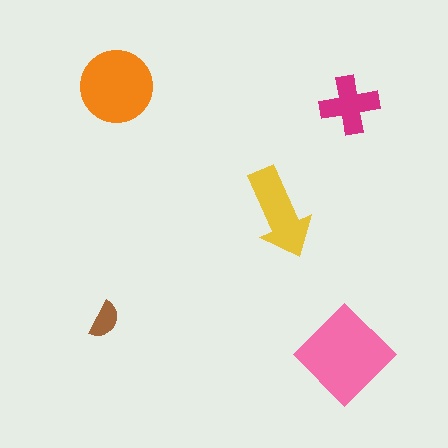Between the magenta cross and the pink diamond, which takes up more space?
The pink diamond.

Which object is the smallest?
The brown semicircle.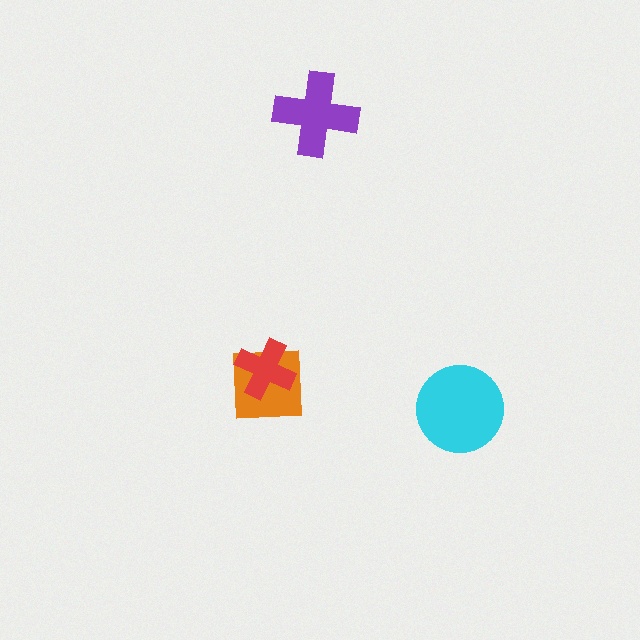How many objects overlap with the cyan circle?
0 objects overlap with the cyan circle.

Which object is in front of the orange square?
The red cross is in front of the orange square.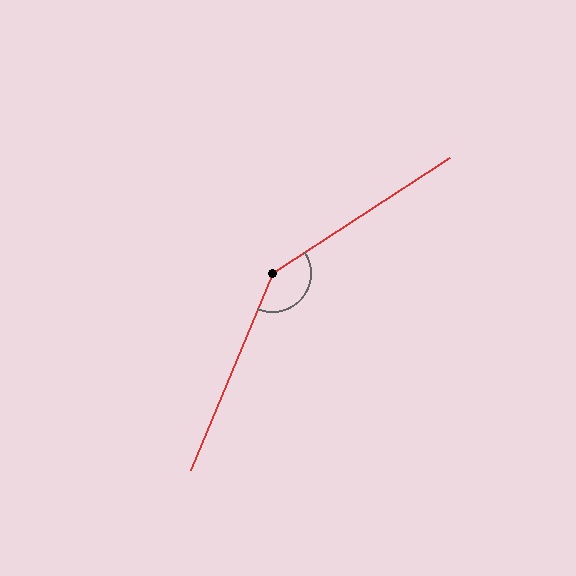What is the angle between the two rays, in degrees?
Approximately 146 degrees.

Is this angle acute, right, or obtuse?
It is obtuse.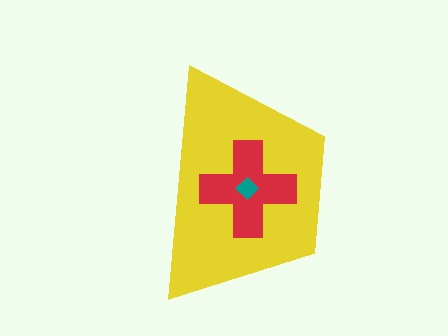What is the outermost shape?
The yellow trapezoid.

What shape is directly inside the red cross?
The teal diamond.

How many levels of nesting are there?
3.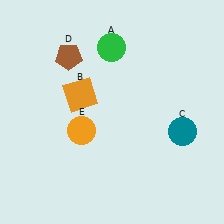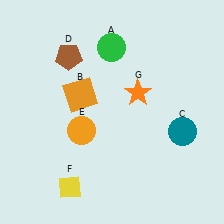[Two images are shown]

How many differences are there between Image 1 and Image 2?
There are 2 differences between the two images.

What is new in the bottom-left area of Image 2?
A yellow diamond (F) was added in the bottom-left area of Image 2.